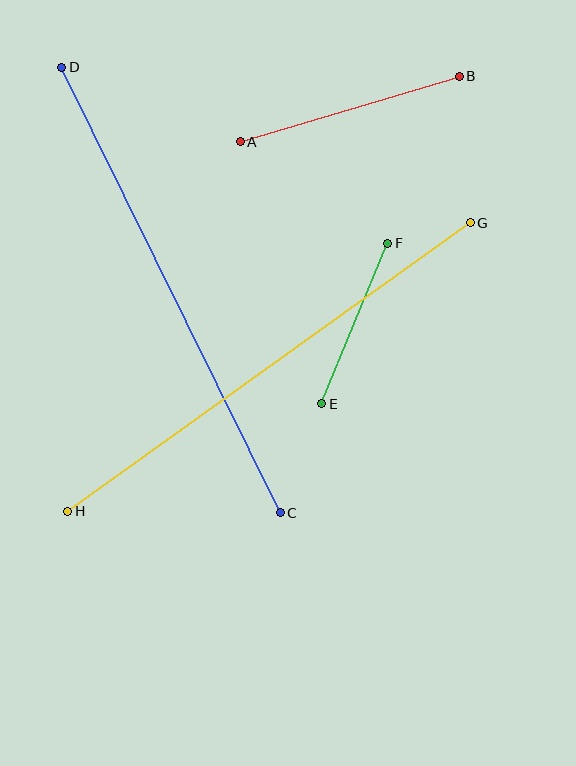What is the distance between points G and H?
The distance is approximately 495 pixels.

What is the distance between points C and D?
The distance is approximately 496 pixels.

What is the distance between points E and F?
The distance is approximately 173 pixels.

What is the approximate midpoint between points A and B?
The midpoint is at approximately (350, 109) pixels.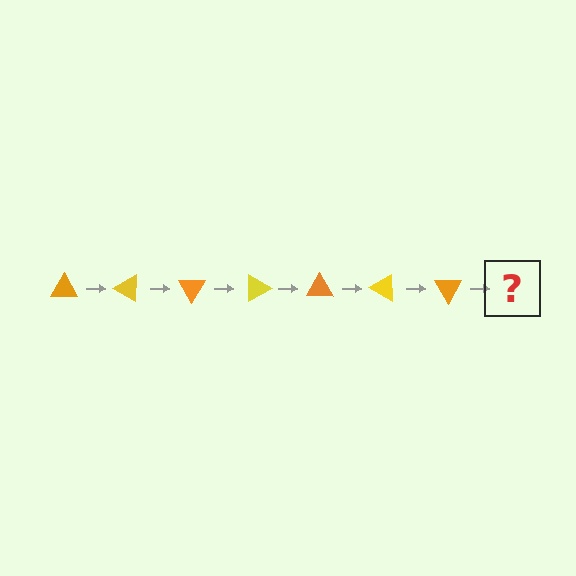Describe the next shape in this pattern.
It should be a yellow triangle, rotated 210 degrees from the start.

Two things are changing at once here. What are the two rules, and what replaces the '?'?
The two rules are that it rotates 30 degrees each step and the color cycles through orange and yellow. The '?' should be a yellow triangle, rotated 210 degrees from the start.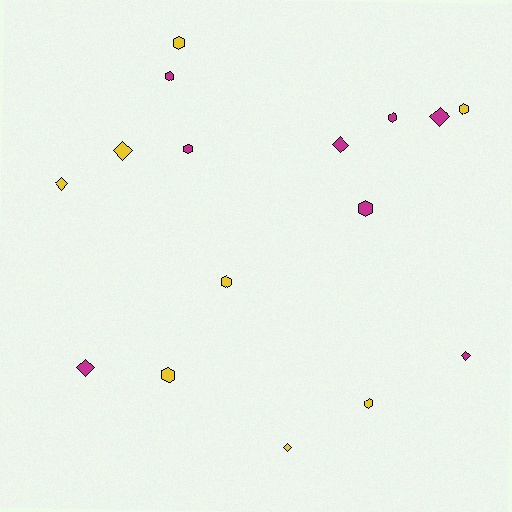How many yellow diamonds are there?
There are 3 yellow diamonds.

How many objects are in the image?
There are 16 objects.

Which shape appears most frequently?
Hexagon, with 9 objects.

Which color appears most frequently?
Yellow, with 8 objects.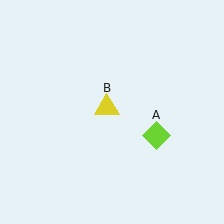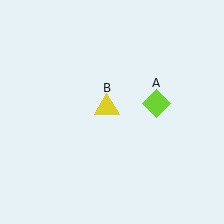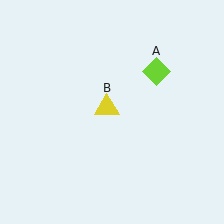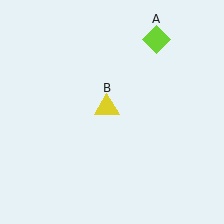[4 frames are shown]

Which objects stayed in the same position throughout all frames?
Yellow triangle (object B) remained stationary.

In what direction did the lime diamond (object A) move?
The lime diamond (object A) moved up.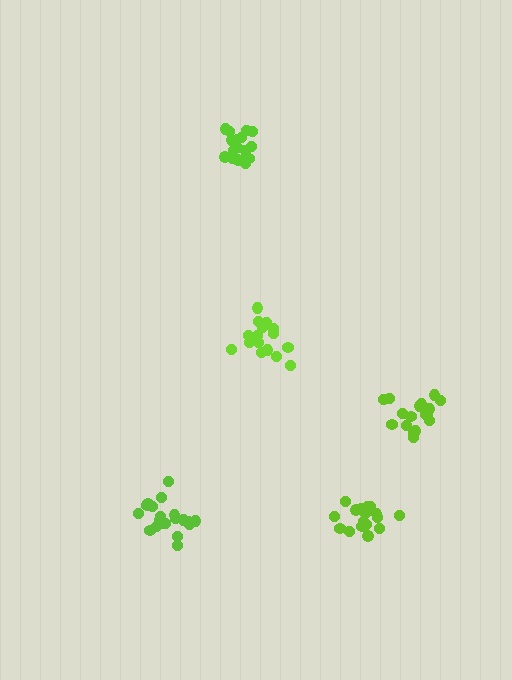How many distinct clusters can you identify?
There are 5 distinct clusters.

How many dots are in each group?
Group 1: 17 dots, Group 2: 18 dots, Group 3: 18 dots, Group 4: 20 dots, Group 5: 16 dots (89 total).